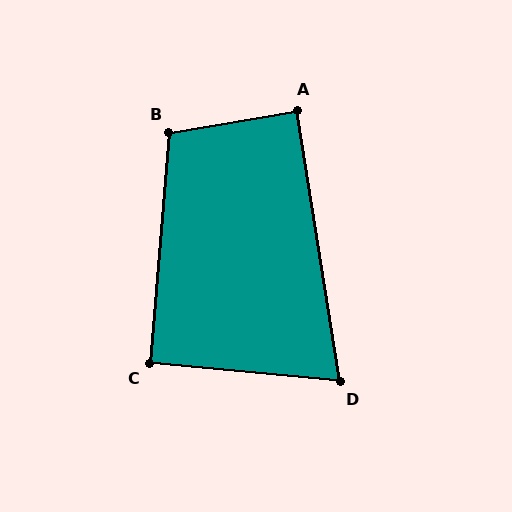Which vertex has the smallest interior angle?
D, at approximately 75 degrees.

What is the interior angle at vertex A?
Approximately 89 degrees (approximately right).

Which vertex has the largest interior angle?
B, at approximately 105 degrees.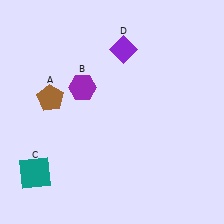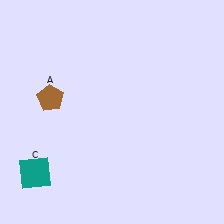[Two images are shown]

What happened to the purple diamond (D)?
The purple diamond (D) was removed in Image 2. It was in the top-right area of Image 1.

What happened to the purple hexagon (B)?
The purple hexagon (B) was removed in Image 2. It was in the top-left area of Image 1.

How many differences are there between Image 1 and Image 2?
There are 2 differences between the two images.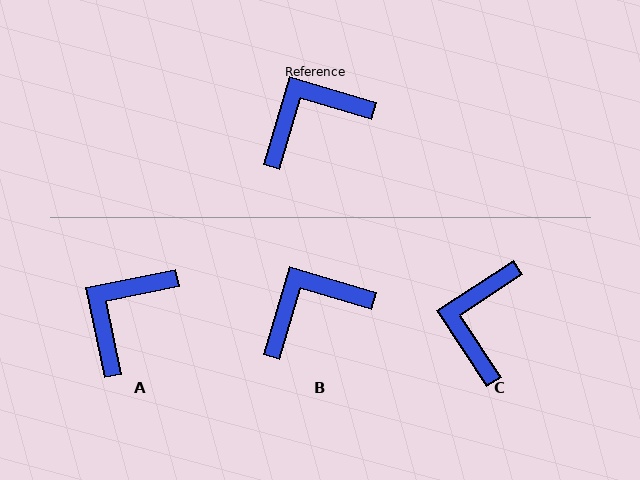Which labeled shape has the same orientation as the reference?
B.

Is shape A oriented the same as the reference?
No, it is off by about 28 degrees.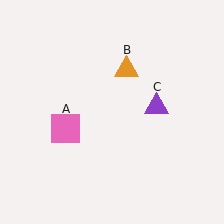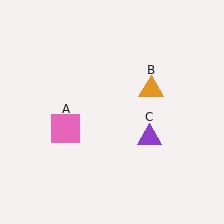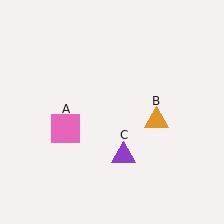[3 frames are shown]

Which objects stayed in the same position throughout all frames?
Pink square (object A) remained stationary.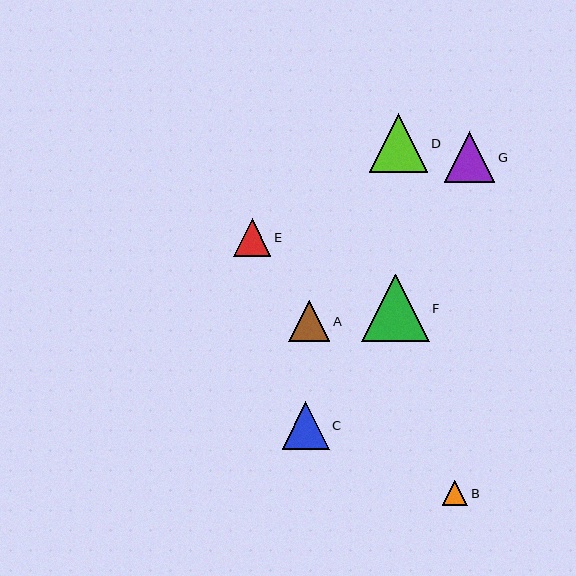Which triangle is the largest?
Triangle F is the largest with a size of approximately 68 pixels.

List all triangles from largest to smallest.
From largest to smallest: F, D, G, C, A, E, B.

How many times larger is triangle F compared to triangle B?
Triangle F is approximately 2.7 times the size of triangle B.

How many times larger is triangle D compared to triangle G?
Triangle D is approximately 1.2 times the size of triangle G.